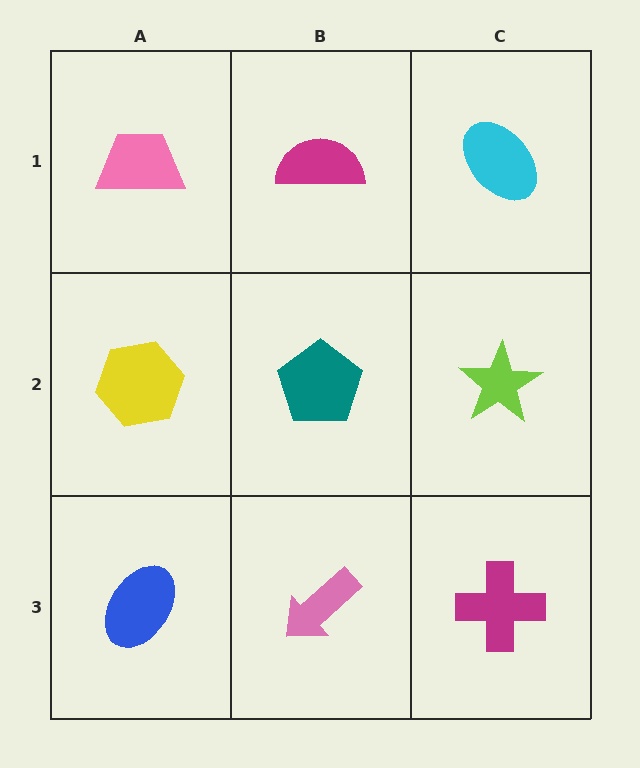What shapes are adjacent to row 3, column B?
A teal pentagon (row 2, column B), a blue ellipse (row 3, column A), a magenta cross (row 3, column C).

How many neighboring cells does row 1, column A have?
2.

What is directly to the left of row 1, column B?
A pink trapezoid.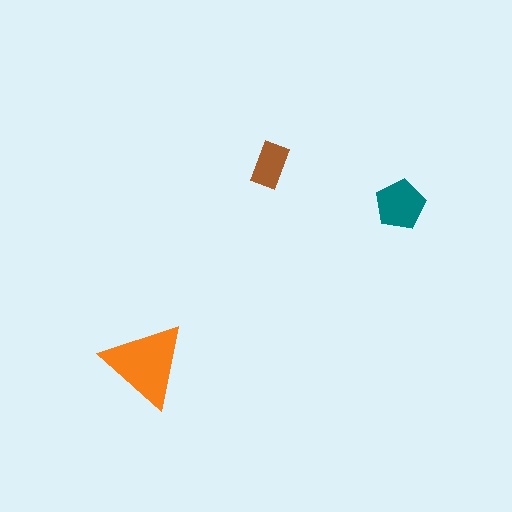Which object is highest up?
The brown rectangle is topmost.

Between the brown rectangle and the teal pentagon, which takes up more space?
The teal pentagon.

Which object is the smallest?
The brown rectangle.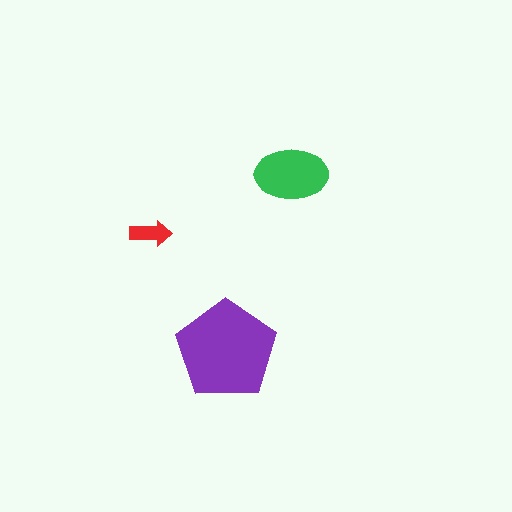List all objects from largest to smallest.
The purple pentagon, the green ellipse, the red arrow.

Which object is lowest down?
The purple pentagon is bottommost.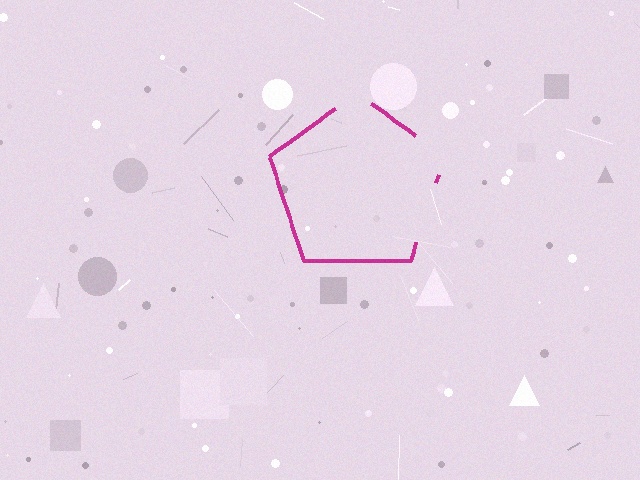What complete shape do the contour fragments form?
The contour fragments form a pentagon.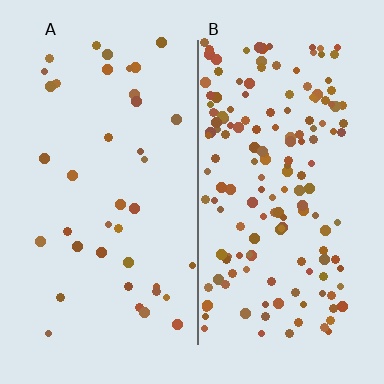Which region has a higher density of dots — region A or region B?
B (the right).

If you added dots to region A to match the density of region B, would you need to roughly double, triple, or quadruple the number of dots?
Approximately quadruple.